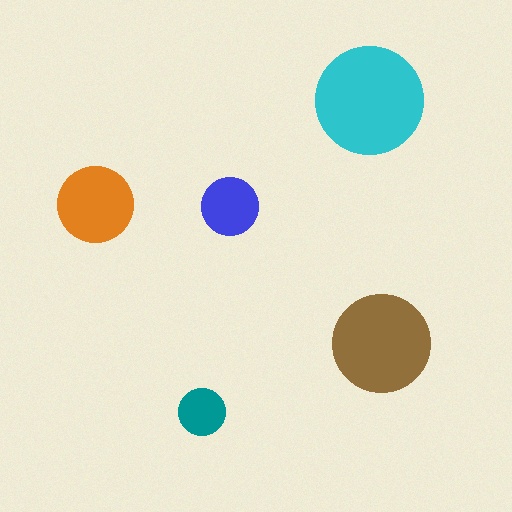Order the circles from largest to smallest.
the cyan one, the brown one, the orange one, the blue one, the teal one.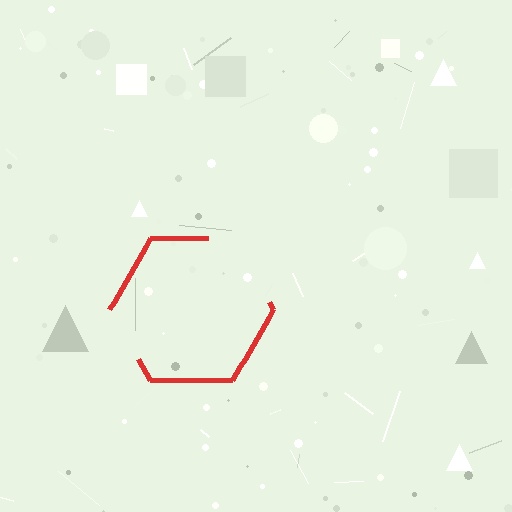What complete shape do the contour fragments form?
The contour fragments form a hexagon.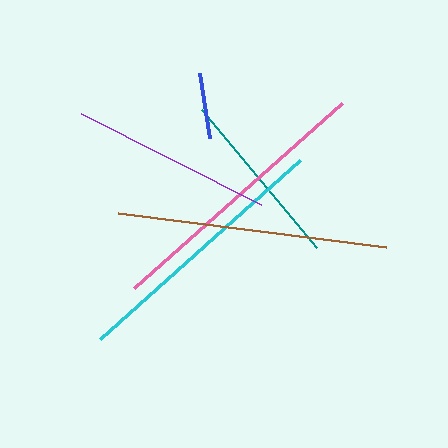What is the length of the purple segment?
The purple segment is approximately 202 pixels long.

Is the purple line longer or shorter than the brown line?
The brown line is longer than the purple line.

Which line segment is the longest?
The pink line is the longest at approximately 278 pixels.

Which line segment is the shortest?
The blue line is the shortest at approximately 66 pixels.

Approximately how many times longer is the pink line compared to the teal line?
The pink line is approximately 1.5 times the length of the teal line.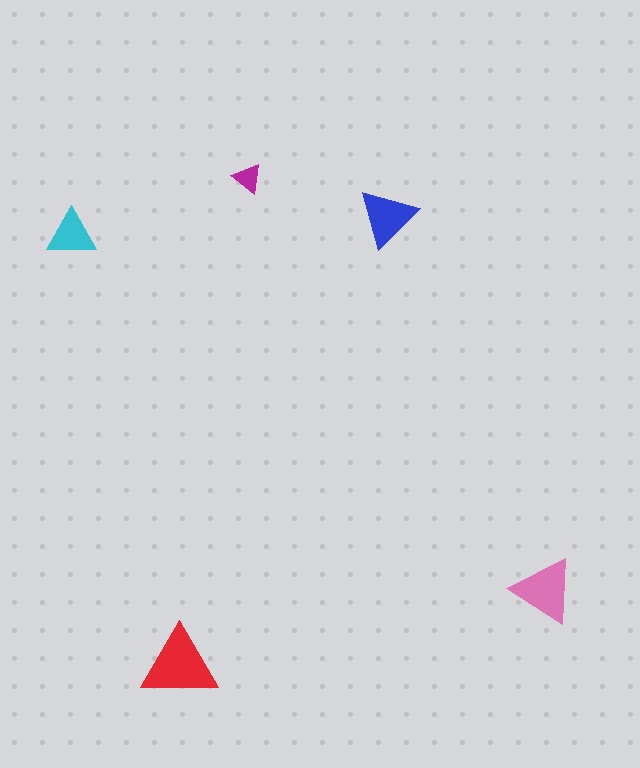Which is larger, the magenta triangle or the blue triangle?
The blue one.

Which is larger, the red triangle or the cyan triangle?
The red one.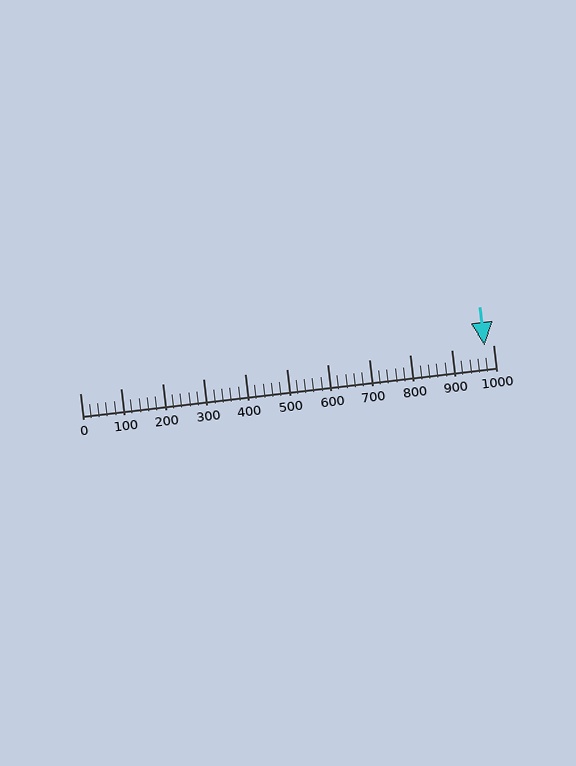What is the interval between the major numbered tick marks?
The major tick marks are spaced 100 units apart.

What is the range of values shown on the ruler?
The ruler shows values from 0 to 1000.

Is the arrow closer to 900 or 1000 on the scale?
The arrow is closer to 1000.